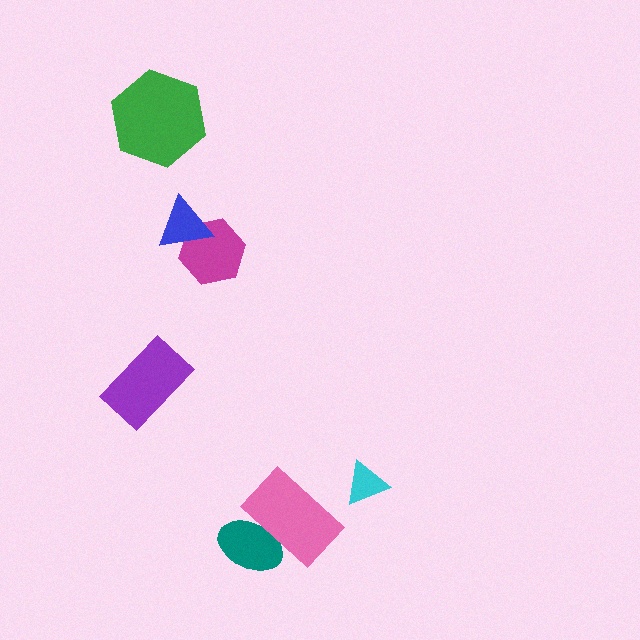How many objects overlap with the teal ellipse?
1 object overlaps with the teal ellipse.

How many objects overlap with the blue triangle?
1 object overlaps with the blue triangle.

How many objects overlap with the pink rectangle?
1 object overlaps with the pink rectangle.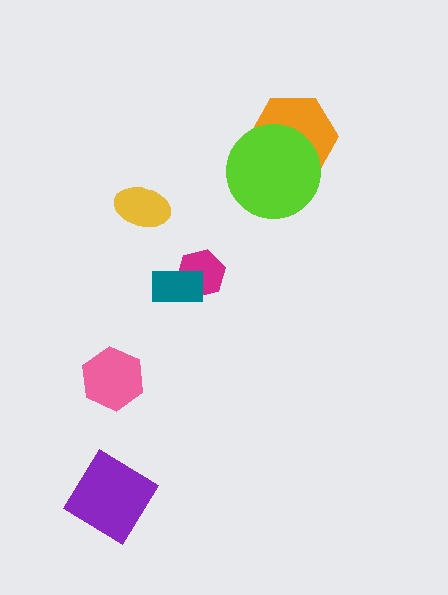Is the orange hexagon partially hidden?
Yes, it is partially covered by another shape.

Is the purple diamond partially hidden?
No, no other shape covers it.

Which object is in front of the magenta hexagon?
The teal rectangle is in front of the magenta hexagon.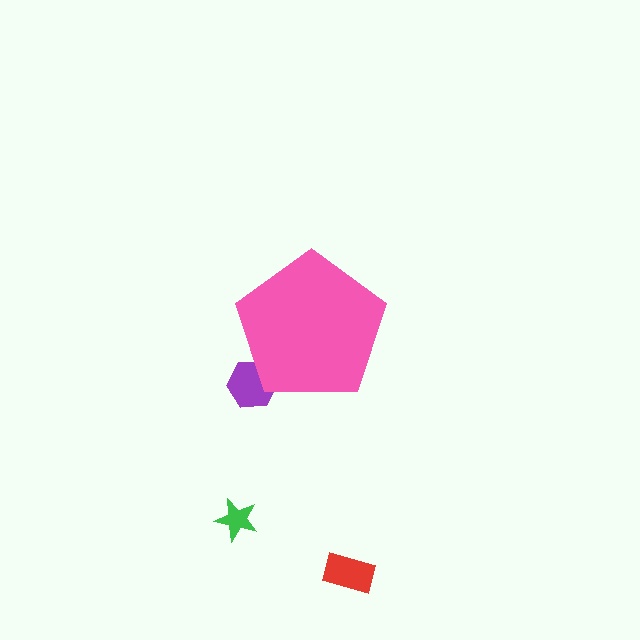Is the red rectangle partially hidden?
No, the red rectangle is fully visible.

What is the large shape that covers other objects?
A pink pentagon.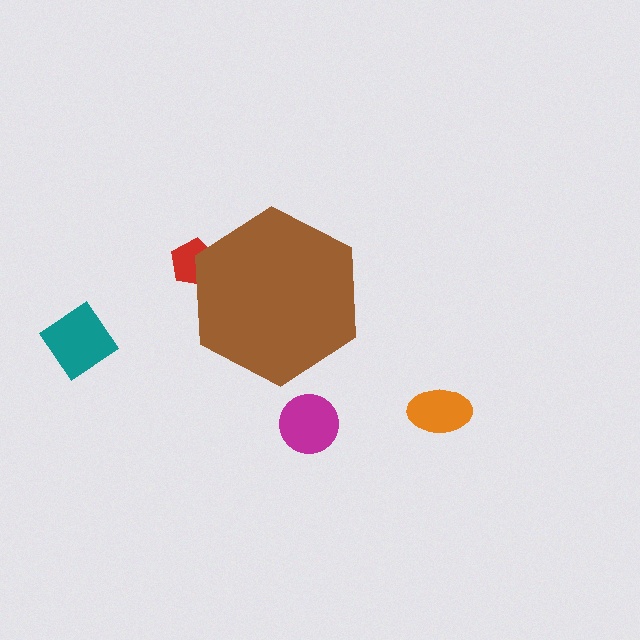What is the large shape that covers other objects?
A brown hexagon.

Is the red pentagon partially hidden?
Yes, the red pentagon is partially hidden behind the brown hexagon.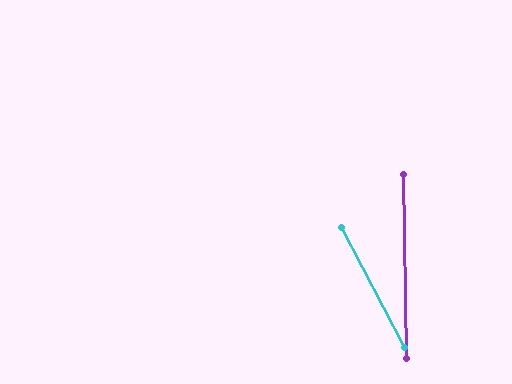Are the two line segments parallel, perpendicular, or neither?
Neither parallel nor perpendicular — they differ by about 27°.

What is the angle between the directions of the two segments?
Approximately 27 degrees.